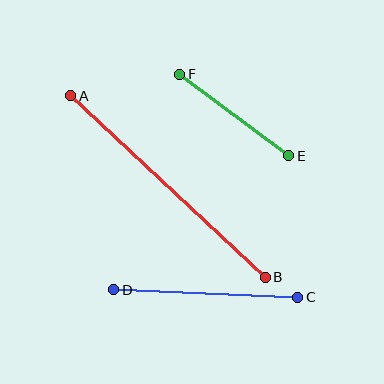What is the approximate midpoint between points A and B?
The midpoint is at approximately (168, 187) pixels.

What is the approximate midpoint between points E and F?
The midpoint is at approximately (234, 115) pixels.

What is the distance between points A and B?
The distance is approximately 266 pixels.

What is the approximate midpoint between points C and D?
The midpoint is at approximately (206, 293) pixels.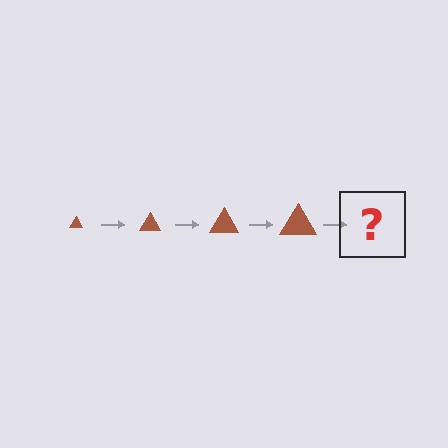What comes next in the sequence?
The next element should be a brown triangle, larger than the previous one.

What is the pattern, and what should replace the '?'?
The pattern is that the triangle gets progressively larger each step. The '?' should be a brown triangle, larger than the previous one.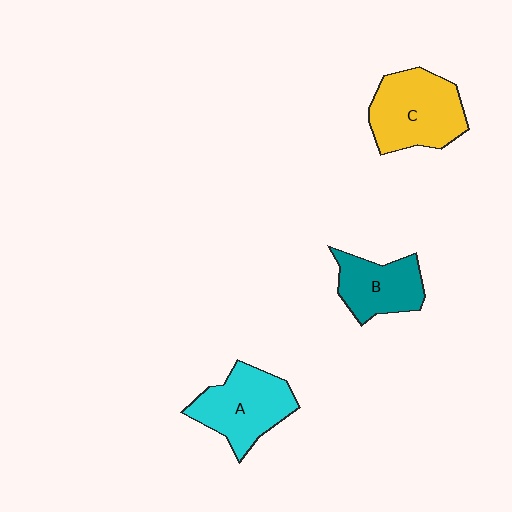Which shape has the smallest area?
Shape B (teal).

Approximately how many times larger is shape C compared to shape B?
Approximately 1.4 times.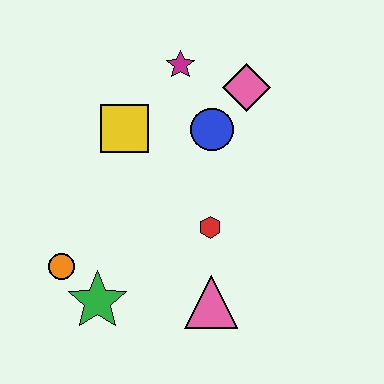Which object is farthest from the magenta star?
The green star is farthest from the magenta star.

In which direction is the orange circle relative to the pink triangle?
The orange circle is to the left of the pink triangle.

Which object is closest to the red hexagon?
The pink triangle is closest to the red hexagon.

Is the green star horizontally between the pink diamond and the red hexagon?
No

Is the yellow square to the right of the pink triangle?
No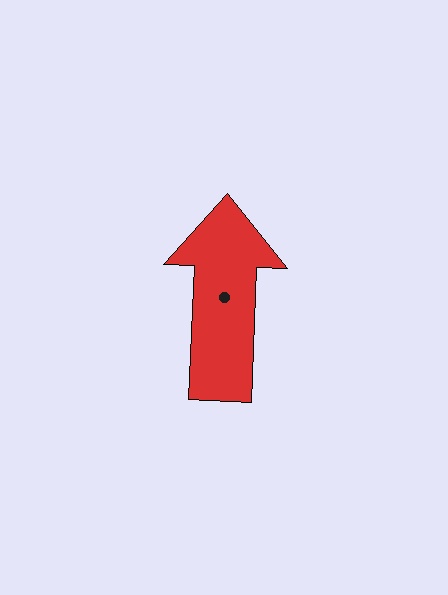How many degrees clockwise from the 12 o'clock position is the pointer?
Approximately 2 degrees.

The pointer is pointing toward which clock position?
Roughly 12 o'clock.